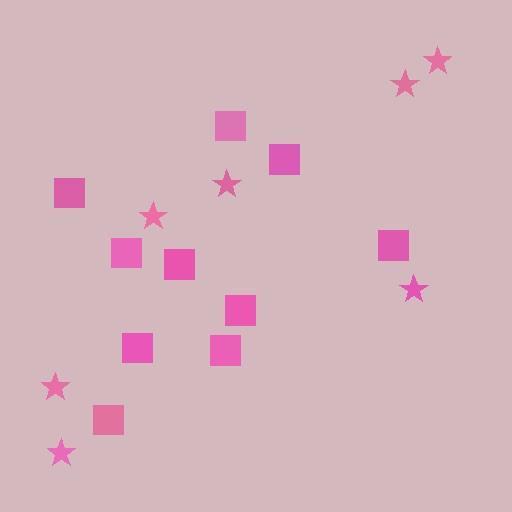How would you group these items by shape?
There are 2 groups: one group of squares (10) and one group of stars (7).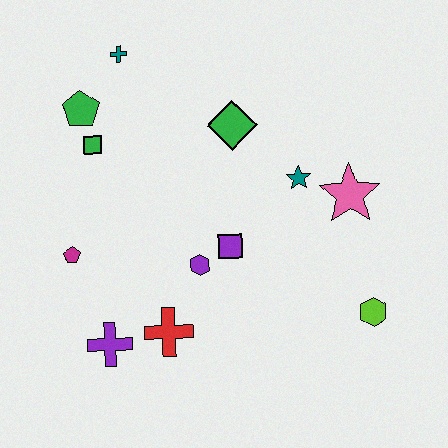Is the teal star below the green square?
Yes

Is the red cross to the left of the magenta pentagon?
No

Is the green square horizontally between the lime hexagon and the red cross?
No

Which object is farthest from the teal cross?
The lime hexagon is farthest from the teal cross.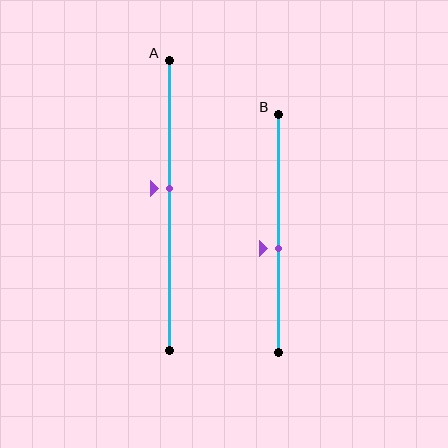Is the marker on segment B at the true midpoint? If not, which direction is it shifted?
No, the marker on segment B is shifted downward by about 6% of the segment length.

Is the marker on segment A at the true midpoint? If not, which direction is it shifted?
No, the marker on segment A is shifted upward by about 6% of the segment length.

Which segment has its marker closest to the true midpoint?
Segment A has its marker closest to the true midpoint.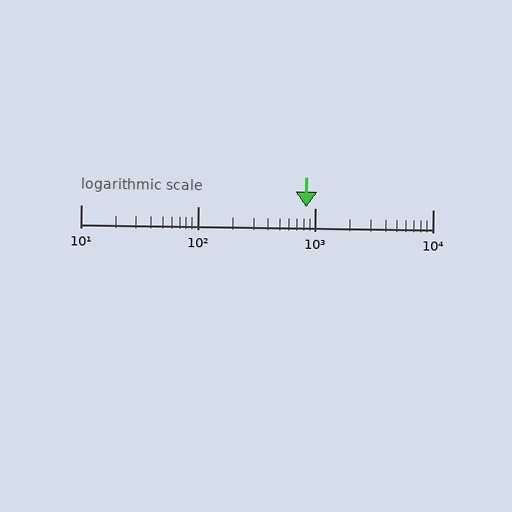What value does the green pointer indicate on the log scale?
The pointer indicates approximately 830.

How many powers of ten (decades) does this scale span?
The scale spans 3 decades, from 10 to 10000.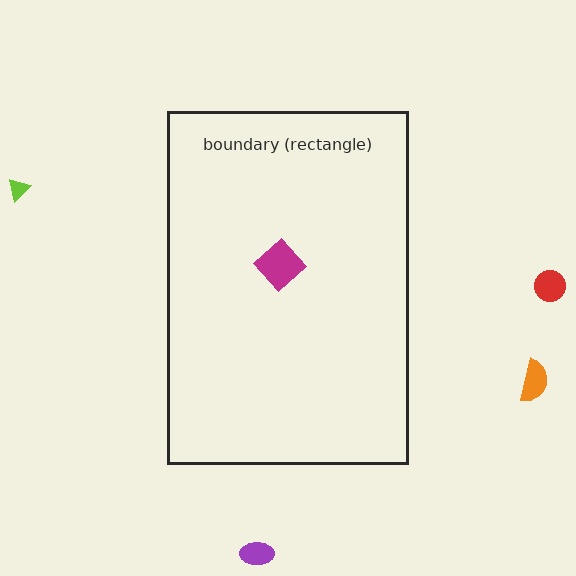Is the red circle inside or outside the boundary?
Outside.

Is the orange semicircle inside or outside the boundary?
Outside.